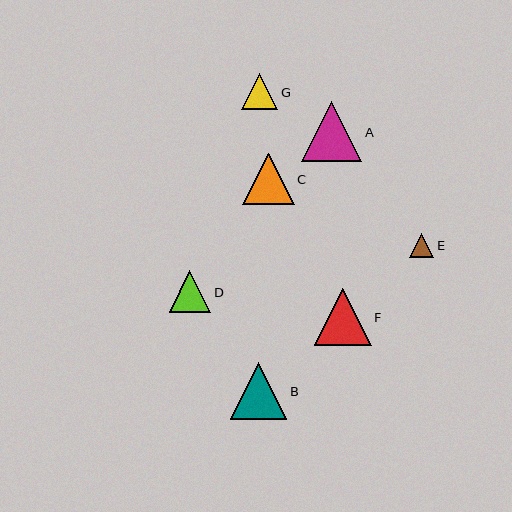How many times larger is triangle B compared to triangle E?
Triangle B is approximately 2.4 times the size of triangle E.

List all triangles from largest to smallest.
From largest to smallest: A, F, B, C, D, G, E.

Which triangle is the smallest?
Triangle E is the smallest with a size of approximately 24 pixels.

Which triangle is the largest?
Triangle A is the largest with a size of approximately 60 pixels.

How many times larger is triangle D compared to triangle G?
Triangle D is approximately 1.2 times the size of triangle G.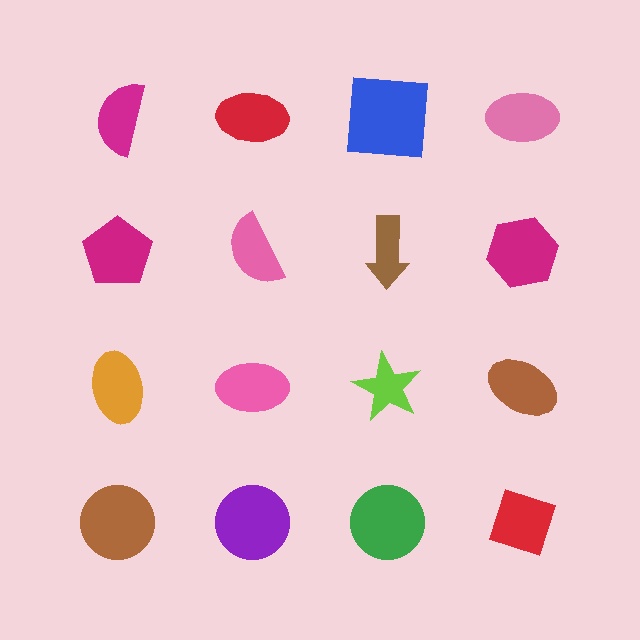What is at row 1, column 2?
A red ellipse.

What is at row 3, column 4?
A brown ellipse.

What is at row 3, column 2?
A pink ellipse.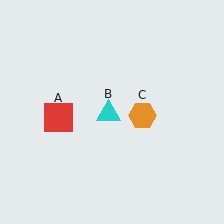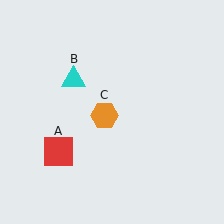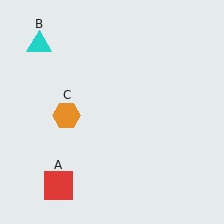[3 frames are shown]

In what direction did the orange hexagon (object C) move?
The orange hexagon (object C) moved left.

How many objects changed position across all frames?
3 objects changed position: red square (object A), cyan triangle (object B), orange hexagon (object C).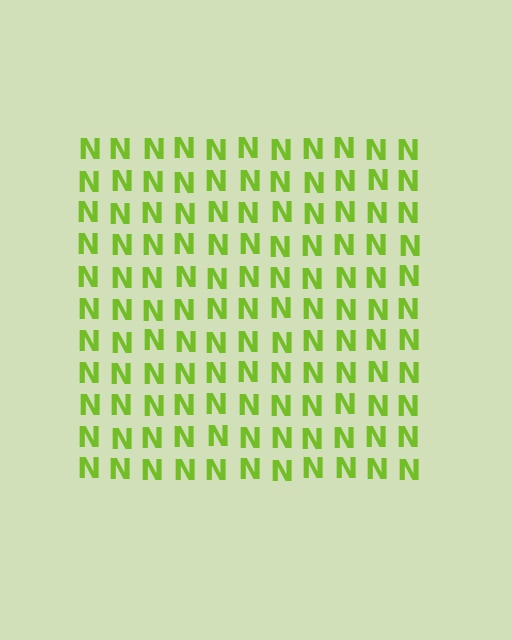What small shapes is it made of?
It is made of small letter N's.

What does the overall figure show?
The overall figure shows a square.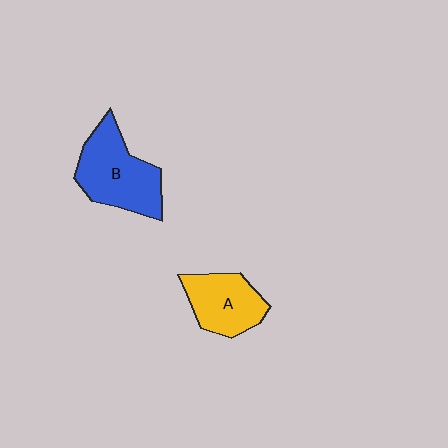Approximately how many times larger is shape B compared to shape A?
Approximately 1.3 times.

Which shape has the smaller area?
Shape A (yellow).